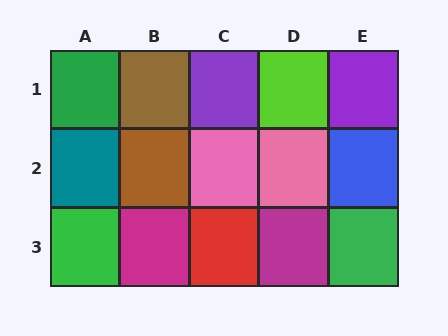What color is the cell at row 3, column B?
Magenta.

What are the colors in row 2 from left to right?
Teal, brown, pink, pink, blue.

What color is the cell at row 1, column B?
Brown.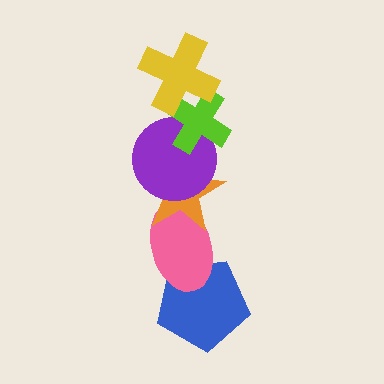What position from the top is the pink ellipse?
The pink ellipse is 5th from the top.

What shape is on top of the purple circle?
The lime cross is on top of the purple circle.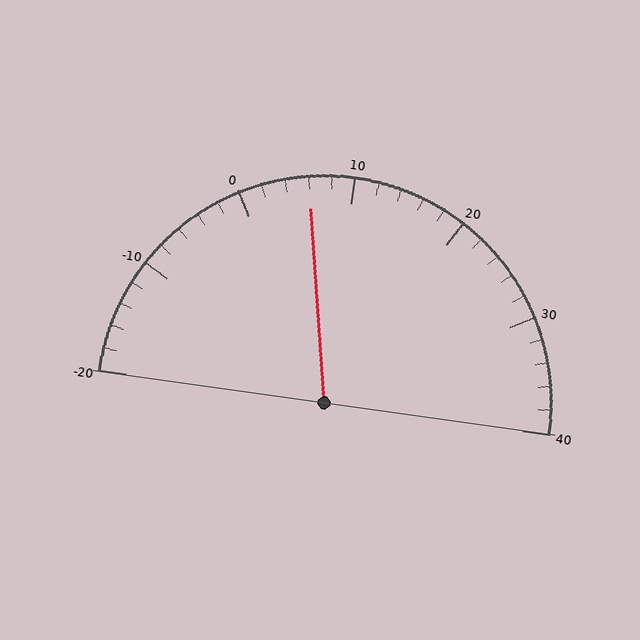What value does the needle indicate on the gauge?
The needle indicates approximately 6.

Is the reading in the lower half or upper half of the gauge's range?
The reading is in the lower half of the range (-20 to 40).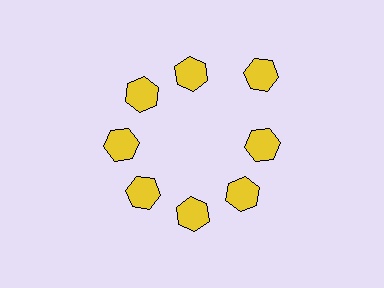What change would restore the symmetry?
The symmetry would be restored by moving it inward, back onto the ring so that all 8 hexagons sit at equal angles and equal distance from the center.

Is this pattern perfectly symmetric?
No. The 8 yellow hexagons are arranged in a ring, but one element near the 2 o'clock position is pushed outward from the center, breaking the 8-fold rotational symmetry.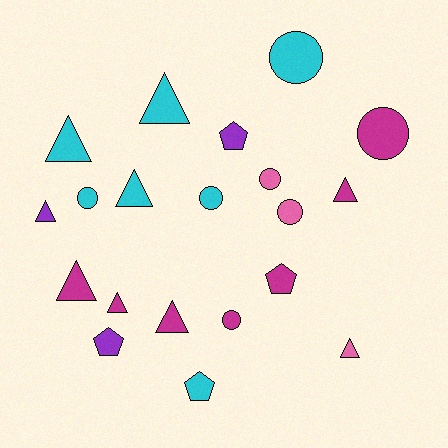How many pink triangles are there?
There is 1 pink triangle.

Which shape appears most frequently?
Triangle, with 9 objects.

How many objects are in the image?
There are 20 objects.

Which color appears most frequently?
Cyan, with 7 objects.